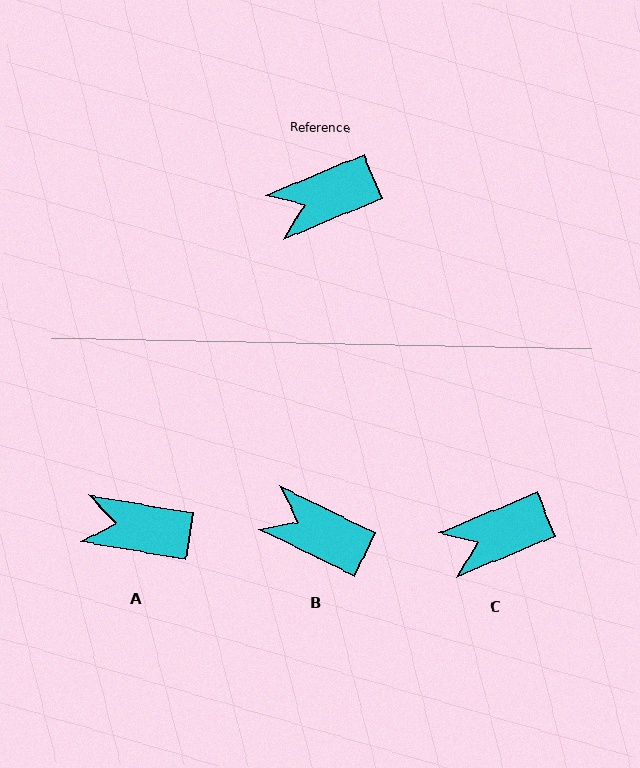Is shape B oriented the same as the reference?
No, it is off by about 48 degrees.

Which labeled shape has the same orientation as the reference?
C.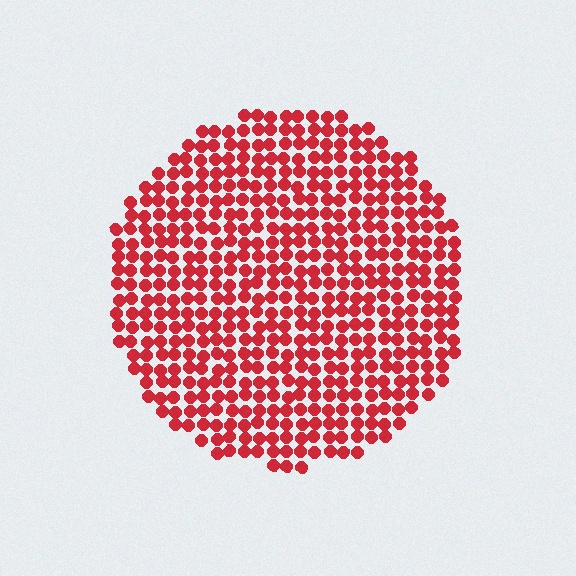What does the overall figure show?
The overall figure shows a circle.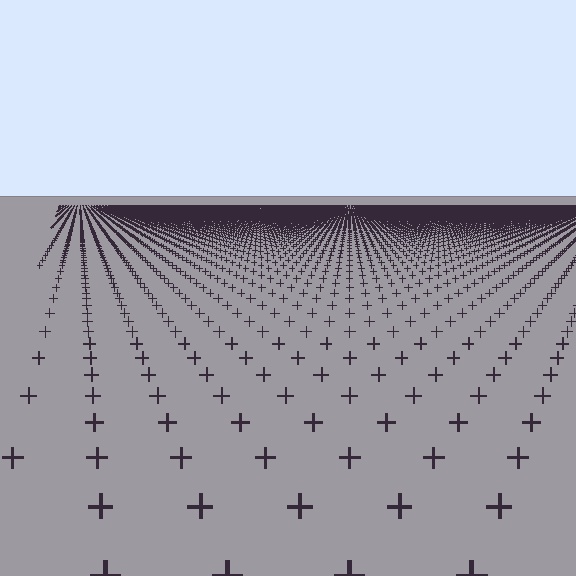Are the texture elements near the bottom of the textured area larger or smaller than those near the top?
Larger. Near the bottom, elements are closer to the viewer and appear at a bigger on-screen size.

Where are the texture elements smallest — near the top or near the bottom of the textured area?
Near the top.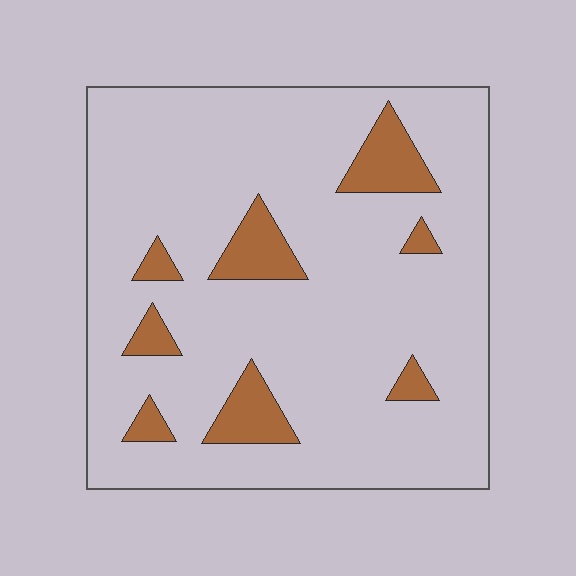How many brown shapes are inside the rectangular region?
8.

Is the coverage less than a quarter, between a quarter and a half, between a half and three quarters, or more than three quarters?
Less than a quarter.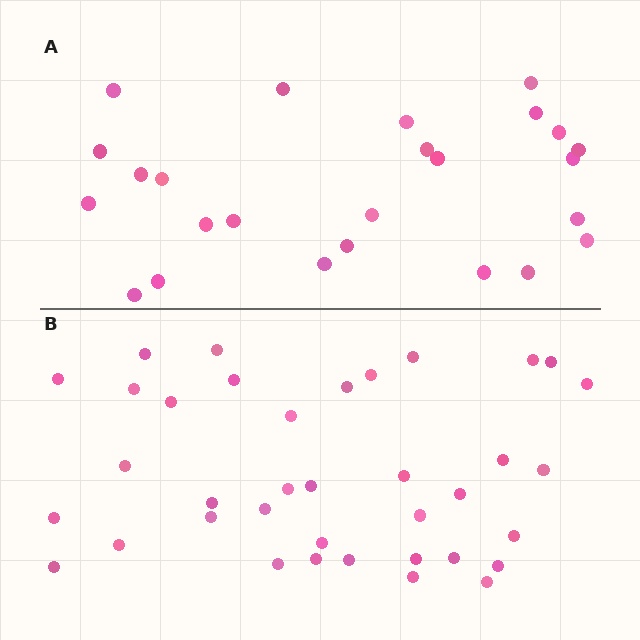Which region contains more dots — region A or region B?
Region B (the bottom region) has more dots.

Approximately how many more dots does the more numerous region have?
Region B has roughly 12 or so more dots than region A.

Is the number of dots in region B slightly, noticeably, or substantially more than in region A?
Region B has substantially more. The ratio is roughly 1.5 to 1.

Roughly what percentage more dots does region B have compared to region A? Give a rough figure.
About 50% more.